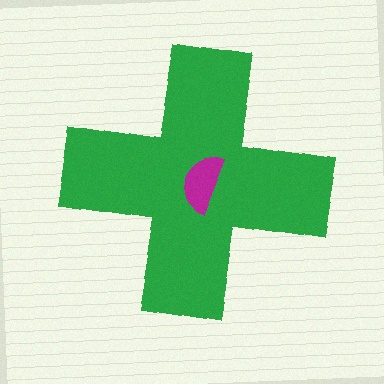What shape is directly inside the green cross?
The magenta semicircle.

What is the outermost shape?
The green cross.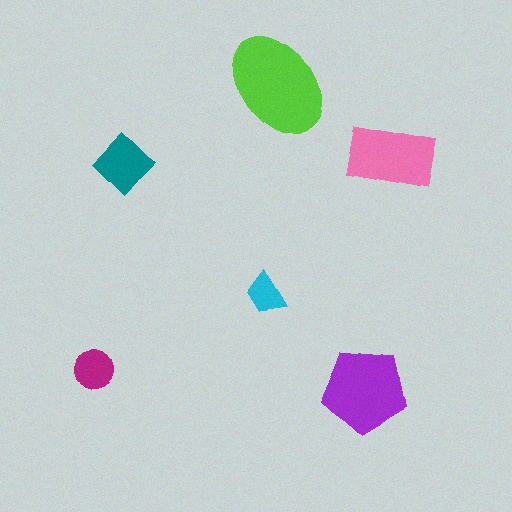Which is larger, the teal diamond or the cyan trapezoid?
The teal diamond.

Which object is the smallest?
The cyan trapezoid.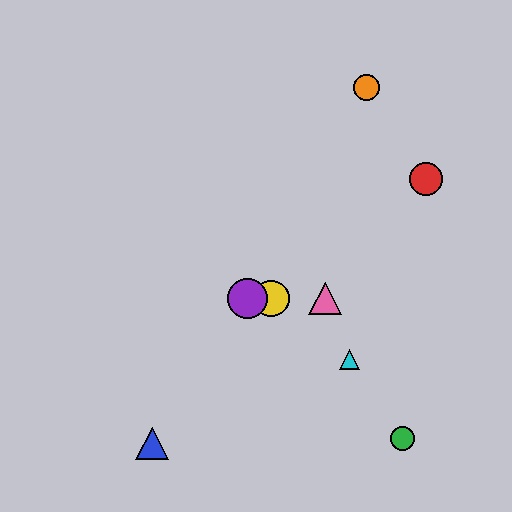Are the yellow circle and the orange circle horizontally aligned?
No, the yellow circle is at y≈299 and the orange circle is at y≈87.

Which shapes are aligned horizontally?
The yellow circle, the purple circle, the pink triangle are aligned horizontally.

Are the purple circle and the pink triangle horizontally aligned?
Yes, both are at y≈299.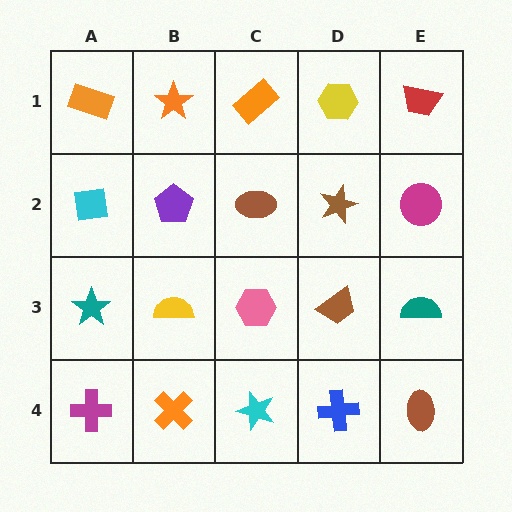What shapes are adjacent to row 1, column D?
A brown star (row 2, column D), an orange rectangle (row 1, column C), a red trapezoid (row 1, column E).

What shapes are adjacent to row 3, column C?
A brown ellipse (row 2, column C), a cyan star (row 4, column C), a yellow semicircle (row 3, column B), a brown trapezoid (row 3, column D).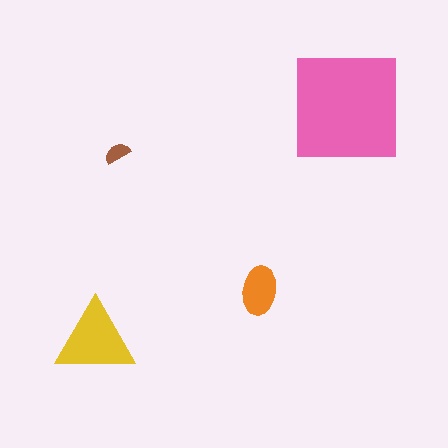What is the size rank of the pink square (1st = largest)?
1st.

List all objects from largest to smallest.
The pink square, the yellow triangle, the orange ellipse, the brown semicircle.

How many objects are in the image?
There are 4 objects in the image.